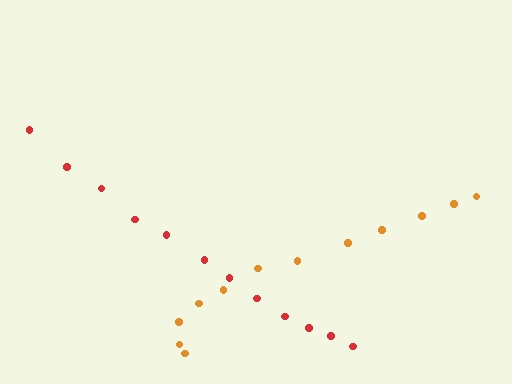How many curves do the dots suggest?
There are 2 distinct paths.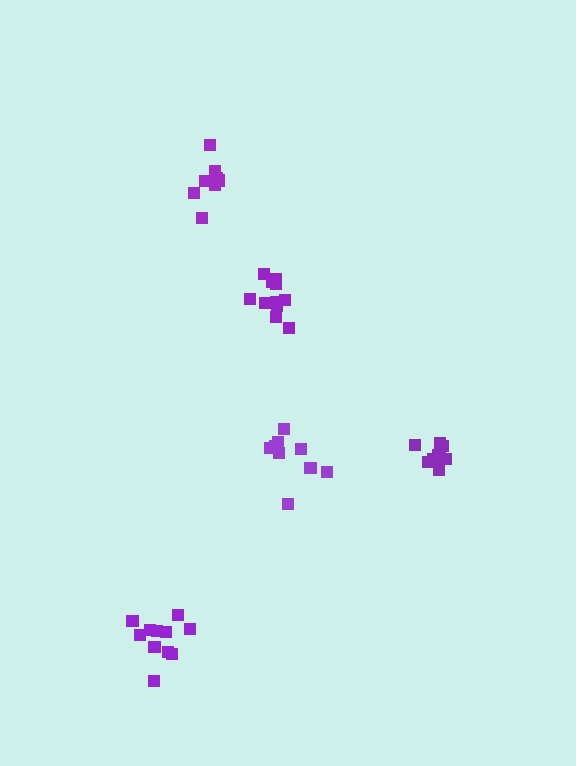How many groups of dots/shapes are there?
There are 5 groups.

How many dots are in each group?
Group 1: 11 dots, Group 2: 12 dots, Group 3: 10 dots, Group 4: 8 dots, Group 5: 9 dots (50 total).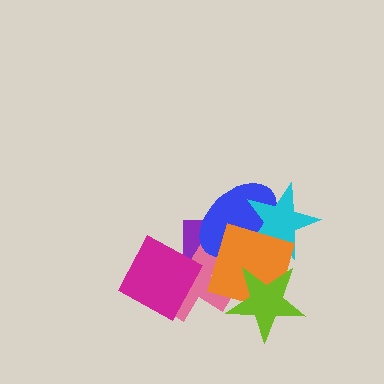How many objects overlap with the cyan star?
3 objects overlap with the cyan star.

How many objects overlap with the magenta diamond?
2 objects overlap with the magenta diamond.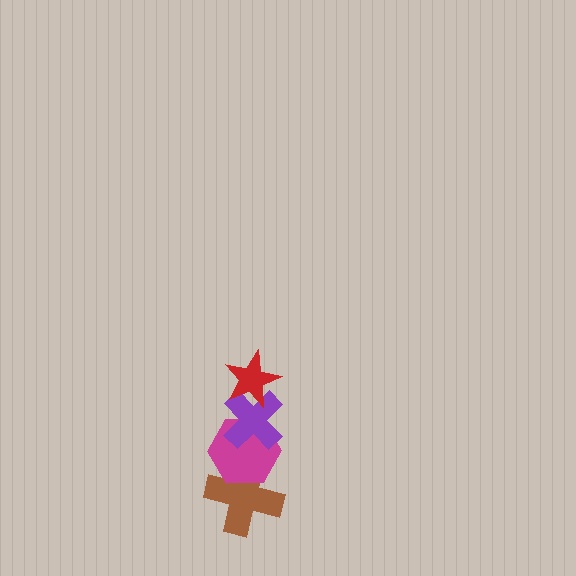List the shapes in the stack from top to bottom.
From top to bottom: the red star, the purple cross, the magenta hexagon, the brown cross.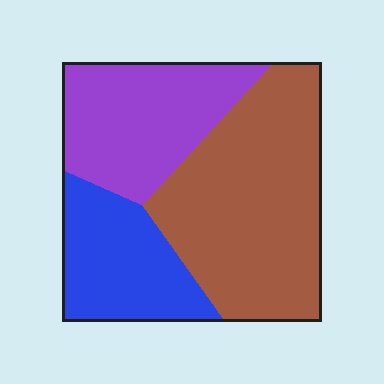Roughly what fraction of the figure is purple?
Purple covers 29% of the figure.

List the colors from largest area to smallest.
From largest to smallest: brown, purple, blue.